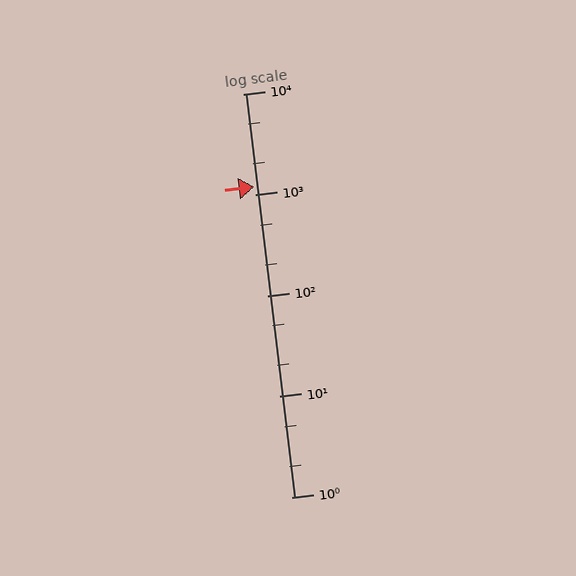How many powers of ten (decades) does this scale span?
The scale spans 4 decades, from 1 to 10000.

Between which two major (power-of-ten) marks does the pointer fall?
The pointer is between 1000 and 10000.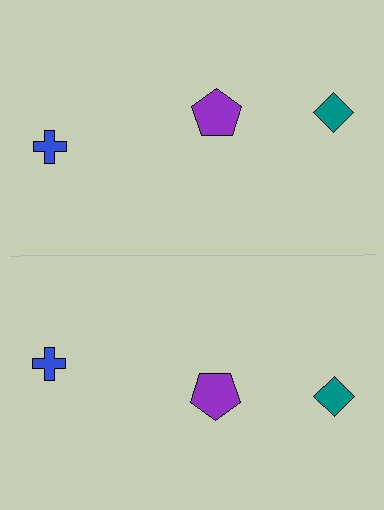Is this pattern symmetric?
Yes, this pattern has bilateral (reflection) symmetry.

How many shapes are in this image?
There are 6 shapes in this image.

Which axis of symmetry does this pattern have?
The pattern has a horizontal axis of symmetry running through the center of the image.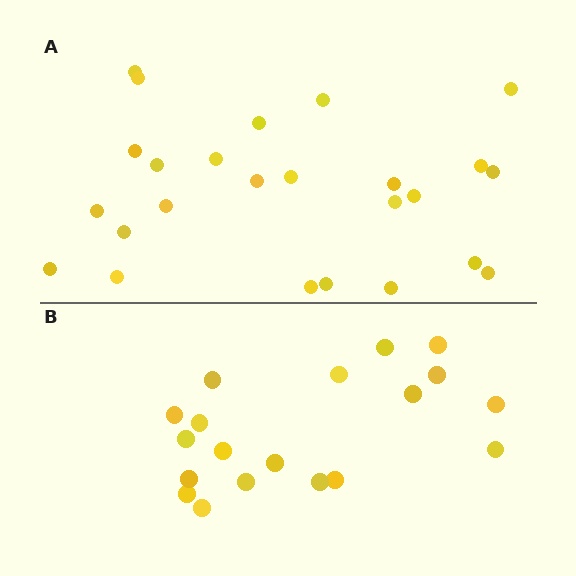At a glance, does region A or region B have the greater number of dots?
Region A (the top region) has more dots.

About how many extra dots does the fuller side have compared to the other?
Region A has about 6 more dots than region B.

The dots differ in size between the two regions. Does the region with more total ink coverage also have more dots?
No. Region B has more total ink coverage because its dots are larger, but region A actually contains more individual dots. Total area can be misleading — the number of items is what matters here.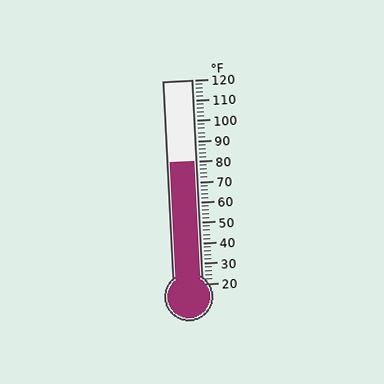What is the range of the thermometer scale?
The thermometer scale ranges from 20°F to 120°F.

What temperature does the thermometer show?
The thermometer shows approximately 80°F.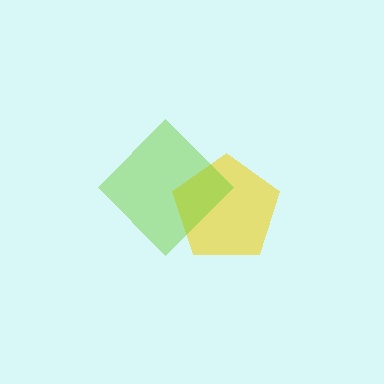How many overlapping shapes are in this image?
There are 2 overlapping shapes in the image.